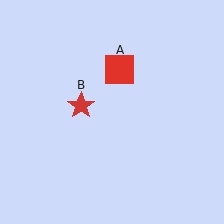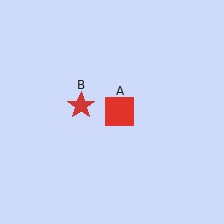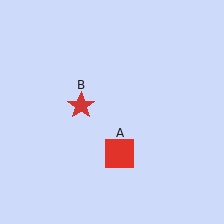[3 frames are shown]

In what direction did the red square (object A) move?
The red square (object A) moved down.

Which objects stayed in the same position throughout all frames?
Red star (object B) remained stationary.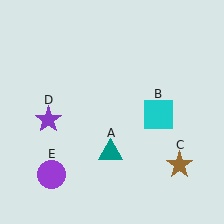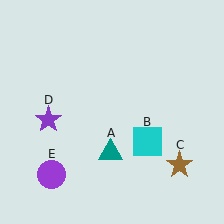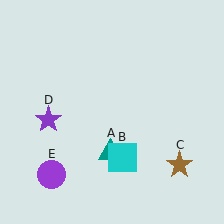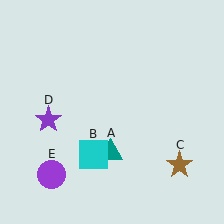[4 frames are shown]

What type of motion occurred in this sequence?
The cyan square (object B) rotated clockwise around the center of the scene.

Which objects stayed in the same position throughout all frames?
Teal triangle (object A) and brown star (object C) and purple star (object D) and purple circle (object E) remained stationary.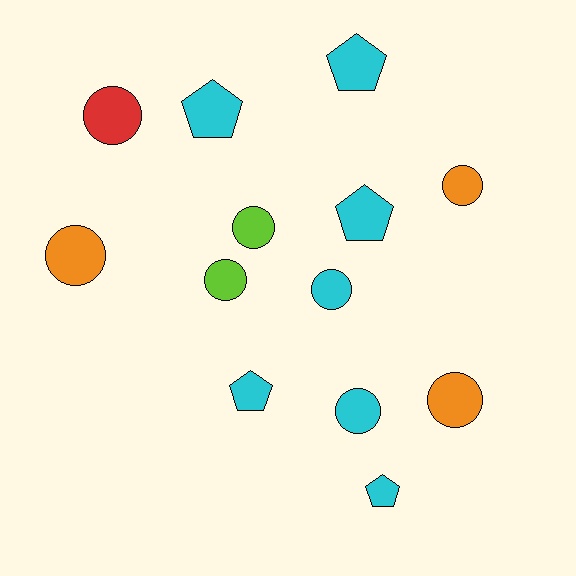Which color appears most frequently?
Cyan, with 7 objects.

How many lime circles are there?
There are 2 lime circles.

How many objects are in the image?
There are 13 objects.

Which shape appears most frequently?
Circle, with 8 objects.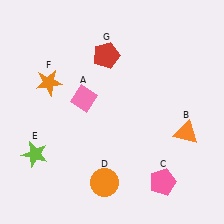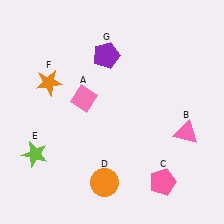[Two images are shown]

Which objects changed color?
B changed from orange to pink. G changed from red to purple.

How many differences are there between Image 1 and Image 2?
There are 2 differences between the two images.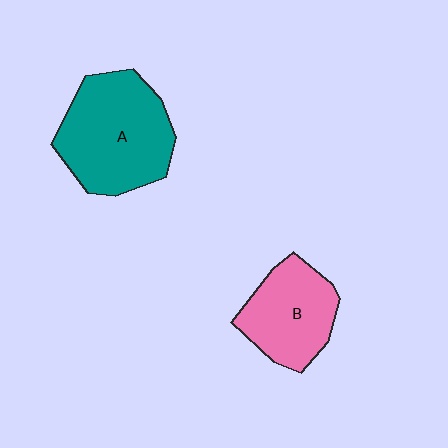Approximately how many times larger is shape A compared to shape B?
Approximately 1.4 times.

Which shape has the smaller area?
Shape B (pink).